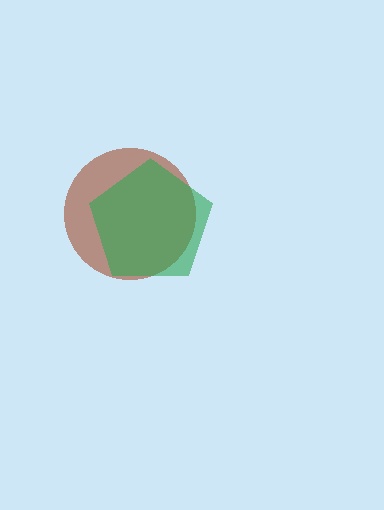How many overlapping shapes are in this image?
There are 2 overlapping shapes in the image.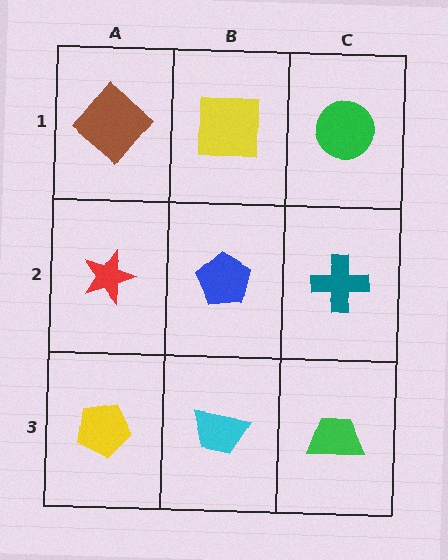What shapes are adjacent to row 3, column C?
A teal cross (row 2, column C), a cyan trapezoid (row 3, column B).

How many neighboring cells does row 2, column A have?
3.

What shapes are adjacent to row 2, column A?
A brown diamond (row 1, column A), a yellow pentagon (row 3, column A), a blue pentagon (row 2, column B).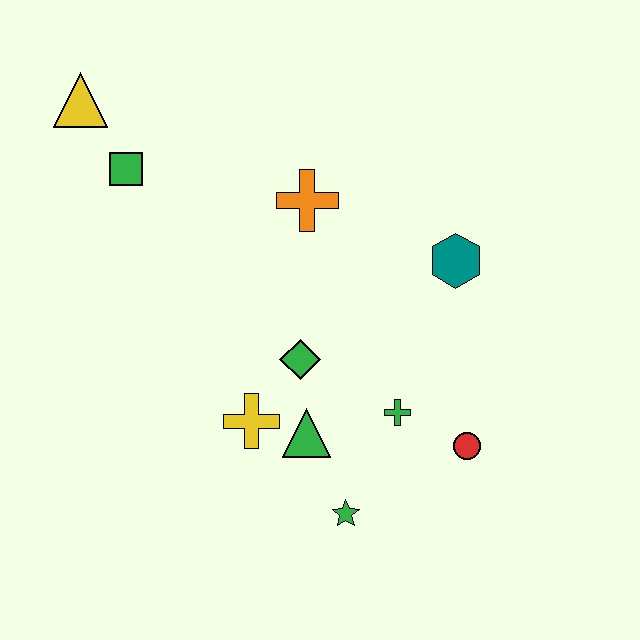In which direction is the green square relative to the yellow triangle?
The green square is below the yellow triangle.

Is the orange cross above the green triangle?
Yes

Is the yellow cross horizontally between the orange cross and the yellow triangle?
Yes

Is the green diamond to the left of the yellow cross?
No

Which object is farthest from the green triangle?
The yellow triangle is farthest from the green triangle.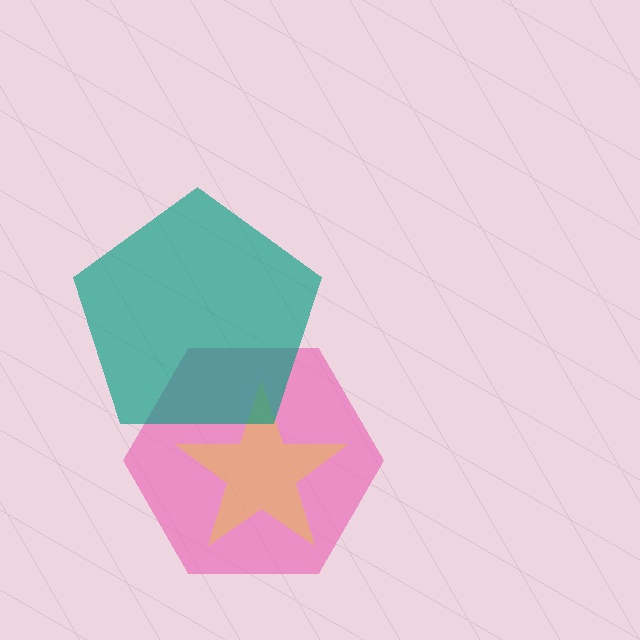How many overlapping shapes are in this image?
There are 3 overlapping shapes in the image.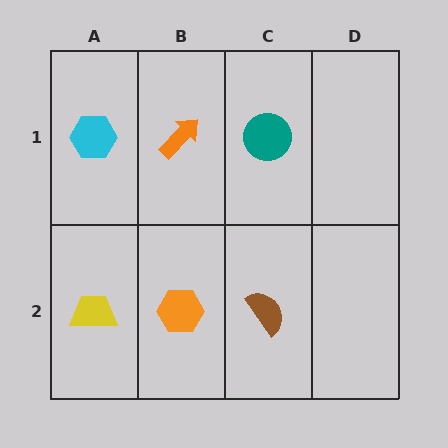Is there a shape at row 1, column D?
No, that cell is empty.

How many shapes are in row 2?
3 shapes.